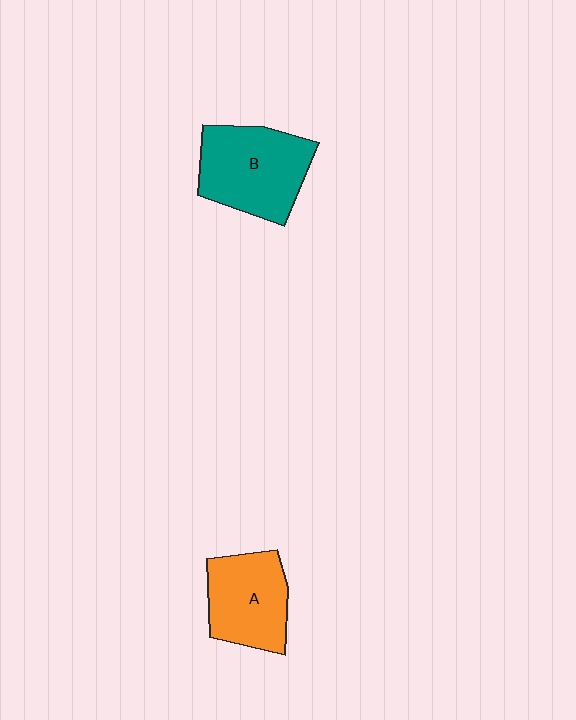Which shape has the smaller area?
Shape A (orange).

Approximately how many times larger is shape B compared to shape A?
Approximately 1.2 times.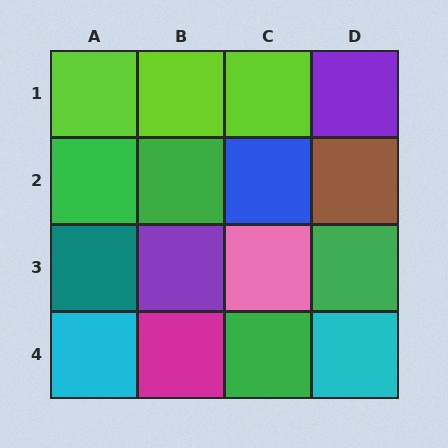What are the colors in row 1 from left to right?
Lime, lime, lime, purple.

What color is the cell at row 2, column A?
Green.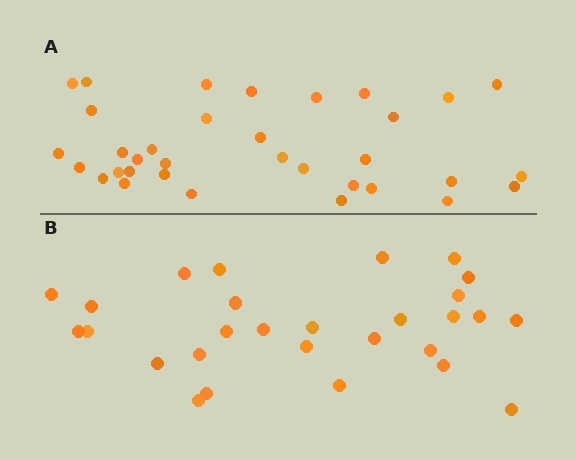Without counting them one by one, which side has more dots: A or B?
Region A (the top region) has more dots.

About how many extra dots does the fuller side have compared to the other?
Region A has about 6 more dots than region B.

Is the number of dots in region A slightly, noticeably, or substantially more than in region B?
Region A has only slightly more — the two regions are fairly close. The ratio is roughly 1.2 to 1.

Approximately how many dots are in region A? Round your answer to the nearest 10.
About 30 dots. (The exact count is 34, which rounds to 30.)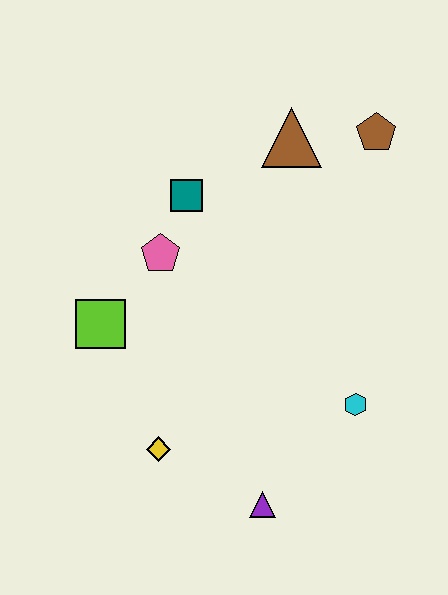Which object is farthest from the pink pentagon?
The purple triangle is farthest from the pink pentagon.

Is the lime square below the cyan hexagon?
No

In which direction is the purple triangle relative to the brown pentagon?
The purple triangle is below the brown pentagon.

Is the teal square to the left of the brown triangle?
Yes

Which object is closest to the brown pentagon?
The brown triangle is closest to the brown pentagon.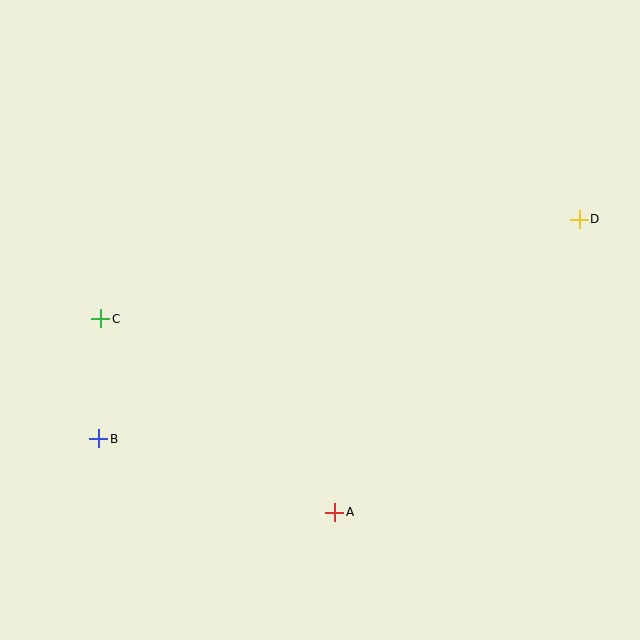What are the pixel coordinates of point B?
Point B is at (99, 439).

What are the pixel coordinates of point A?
Point A is at (335, 512).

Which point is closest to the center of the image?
Point A at (335, 512) is closest to the center.